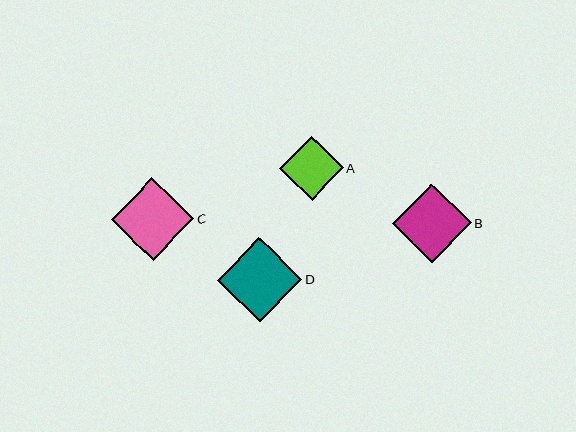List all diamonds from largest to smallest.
From largest to smallest: D, C, B, A.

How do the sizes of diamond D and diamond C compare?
Diamond D and diamond C are approximately the same size.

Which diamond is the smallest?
Diamond A is the smallest with a size of approximately 64 pixels.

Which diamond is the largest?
Diamond D is the largest with a size of approximately 84 pixels.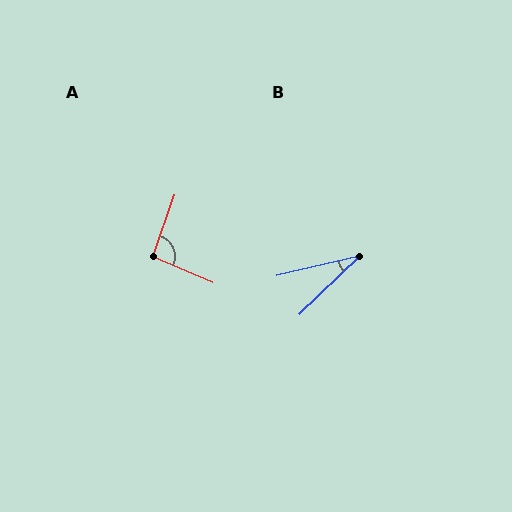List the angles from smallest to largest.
B (31°), A (94°).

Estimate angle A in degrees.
Approximately 94 degrees.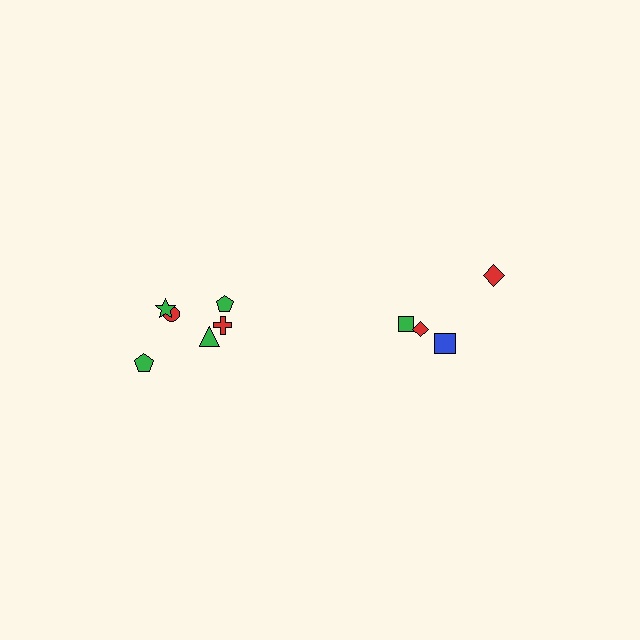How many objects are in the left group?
There are 6 objects.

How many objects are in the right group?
There are 4 objects.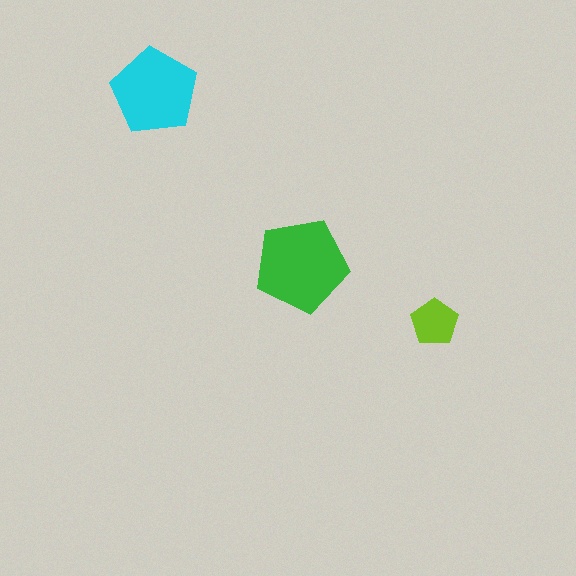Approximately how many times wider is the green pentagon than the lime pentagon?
About 2 times wider.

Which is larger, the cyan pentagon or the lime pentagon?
The cyan one.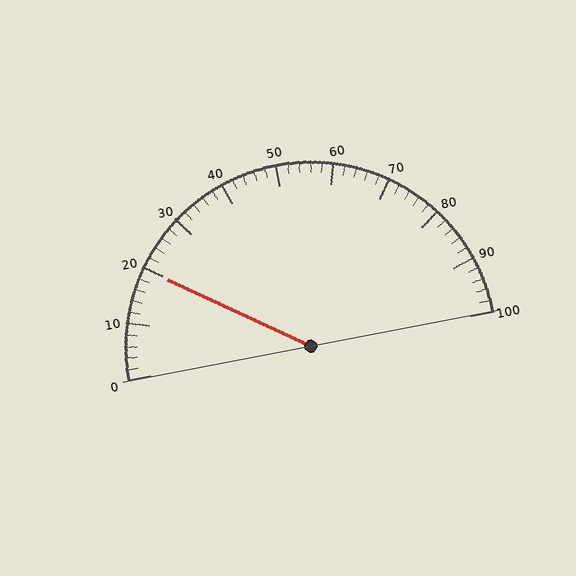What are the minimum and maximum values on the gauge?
The gauge ranges from 0 to 100.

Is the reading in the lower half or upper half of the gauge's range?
The reading is in the lower half of the range (0 to 100).